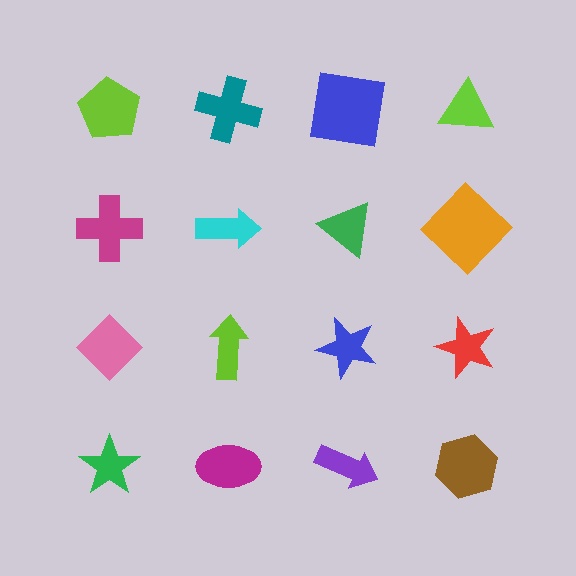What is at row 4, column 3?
A purple arrow.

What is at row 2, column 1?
A magenta cross.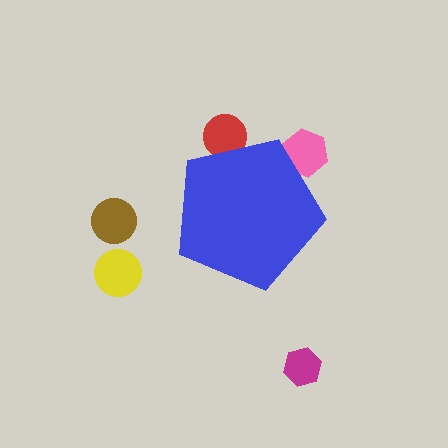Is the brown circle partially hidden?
No, the brown circle is fully visible.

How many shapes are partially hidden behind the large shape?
2 shapes are partially hidden.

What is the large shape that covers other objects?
A blue pentagon.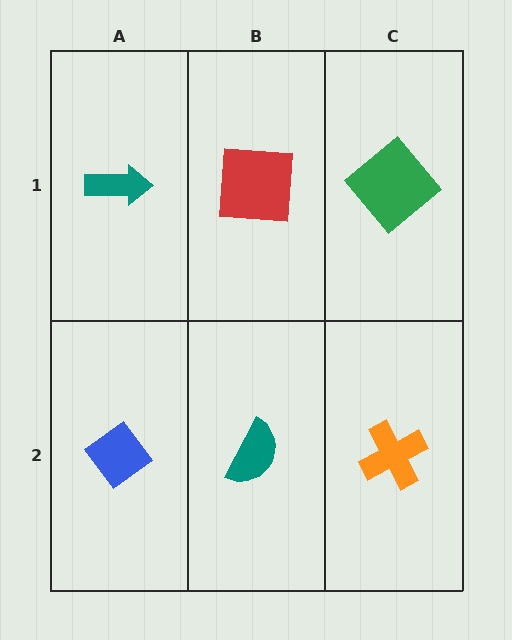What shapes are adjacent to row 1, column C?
An orange cross (row 2, column C), a red square (row 1, column B).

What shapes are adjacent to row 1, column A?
A blue diamond (row 2, column A), a red square (row 1, column B).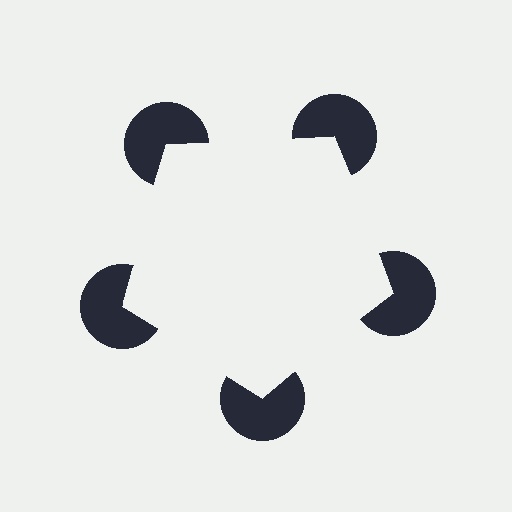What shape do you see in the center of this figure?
An illusory pentagon — its edges are inferred from the aligned wedge cuts in the pac-man discs, not physically drawn.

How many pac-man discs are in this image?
There are 5 — one at each vertex of the illusory pentagon.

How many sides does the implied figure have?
5 sides.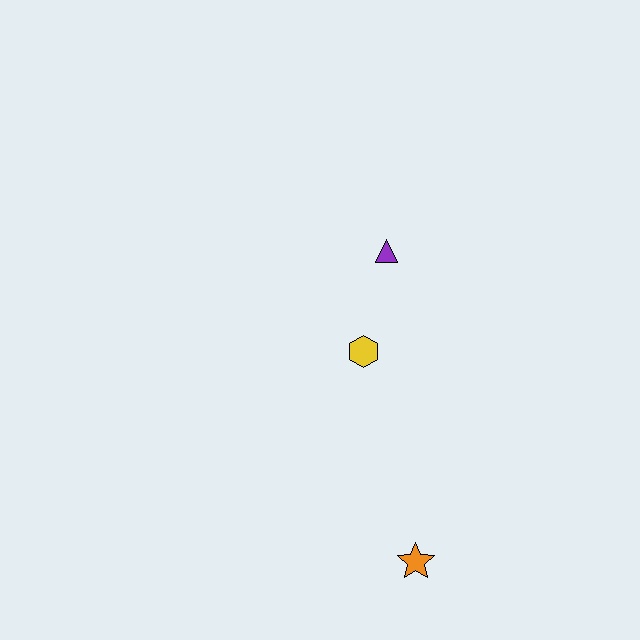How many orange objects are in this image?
There is 1 orange object.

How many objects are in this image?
There are 3 objects.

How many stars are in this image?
There is 1 star.